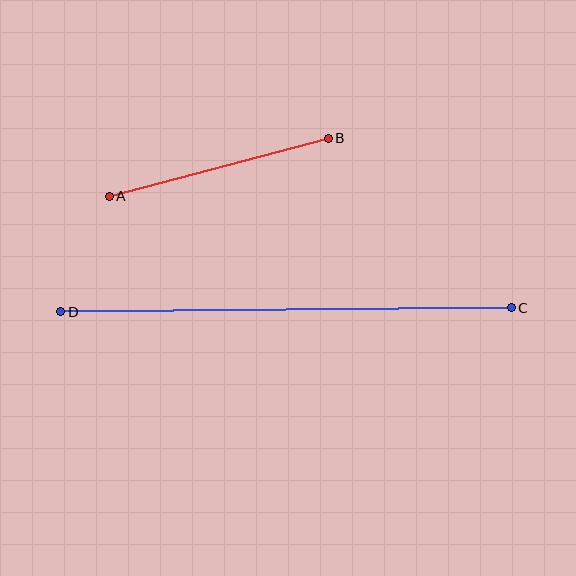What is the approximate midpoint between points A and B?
The midpoint is at approximately (219, 167) pixels.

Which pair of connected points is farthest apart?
Points C and D are farthest apart.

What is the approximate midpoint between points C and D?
The midpoint is at approximately (286, 310) pixels.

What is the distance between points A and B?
The distance is approximately 227 pixels.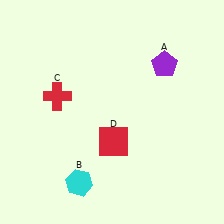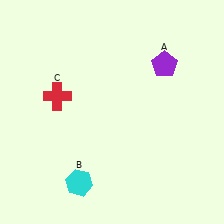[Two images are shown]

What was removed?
The red square (D) was removed in Image 2.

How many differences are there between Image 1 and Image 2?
There is 1 difference between the two images.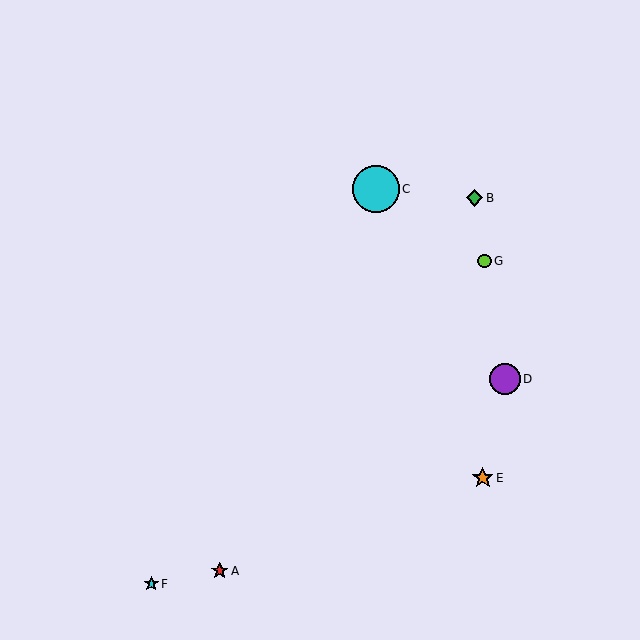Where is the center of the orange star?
The center of the orange star is at (483, 478).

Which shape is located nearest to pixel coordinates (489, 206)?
The green diamond (labeled B) at (475, 198) is nearest to that location.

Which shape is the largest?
The cyan circle (labeled C) is the largest.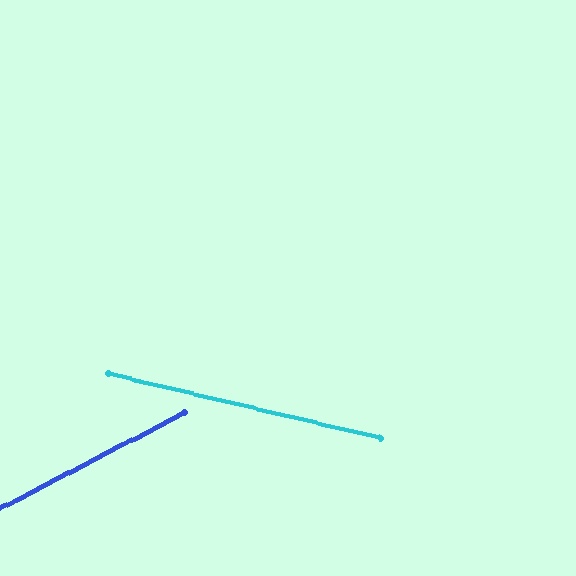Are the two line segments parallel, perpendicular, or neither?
Neither parallel nor perpendicular — they differ by about 41°.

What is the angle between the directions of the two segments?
Approximately 41 degrees.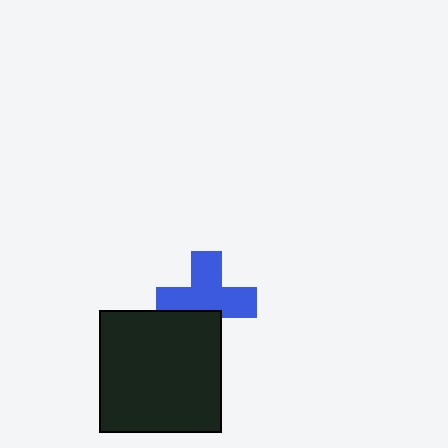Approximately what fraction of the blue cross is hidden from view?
Roughly 31% of the blue cross is hidden behind the black square.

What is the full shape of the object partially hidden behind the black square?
The partially hidden object is a blue cross.